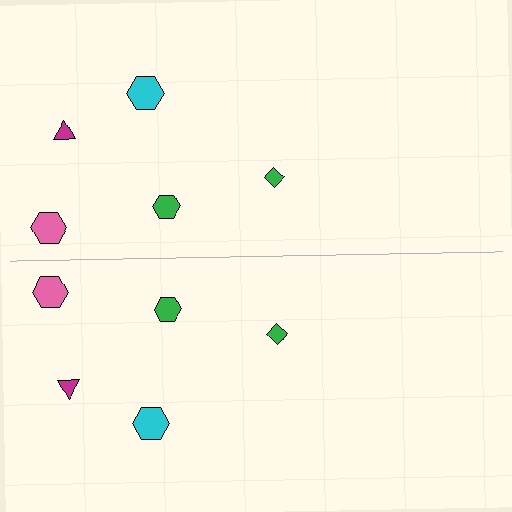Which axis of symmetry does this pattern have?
The pattern has a horizontal axis of symmetry running through the center of the image.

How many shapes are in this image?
There are 10 shapes in this image.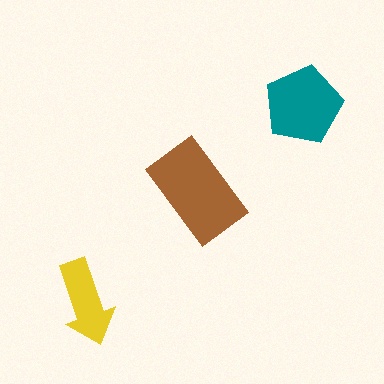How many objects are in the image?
There are 3 objects in the image.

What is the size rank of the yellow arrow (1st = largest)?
3rd.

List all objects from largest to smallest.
The brown rectangle, the teal pentagon, the yellow arrow.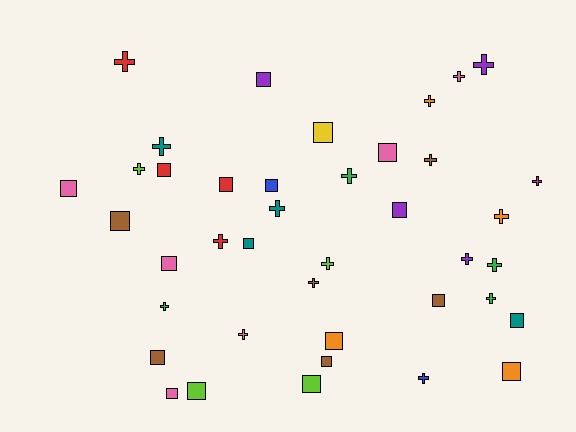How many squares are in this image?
There are 20 squares.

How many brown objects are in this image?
There are 6 brown objects.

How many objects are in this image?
There are 40 objects.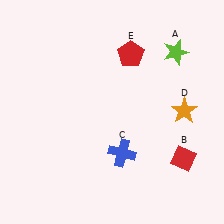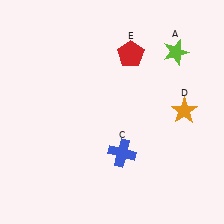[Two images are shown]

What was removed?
The red diamond (B) was removed in Image 2.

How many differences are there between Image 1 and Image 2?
There is 1 difference between the two images.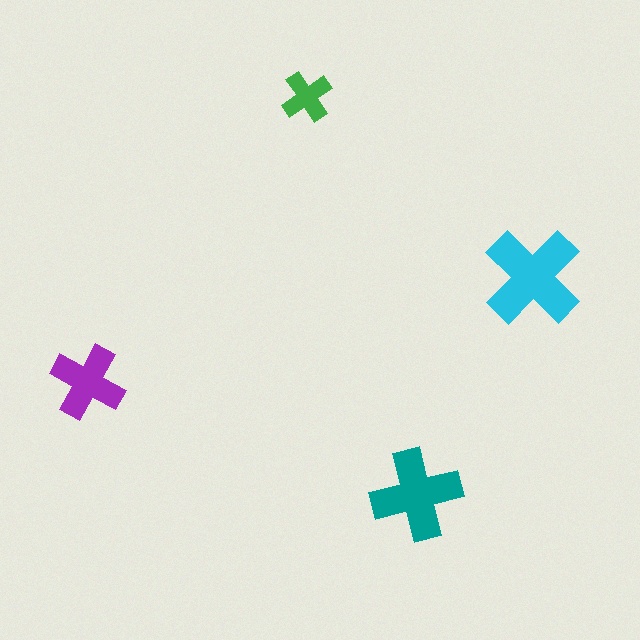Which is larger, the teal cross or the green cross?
The teal one.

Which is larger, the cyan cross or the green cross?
The cyan one.